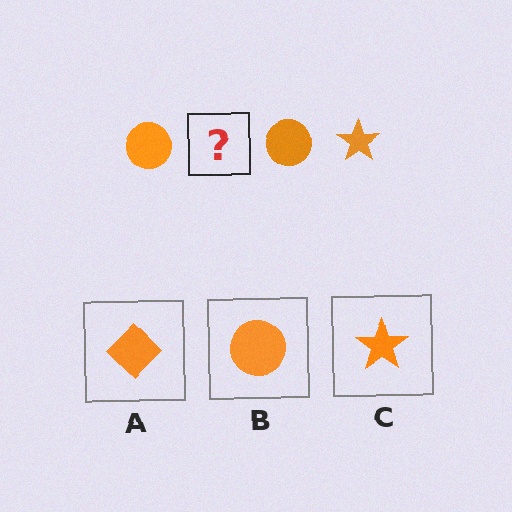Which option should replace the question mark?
Option C.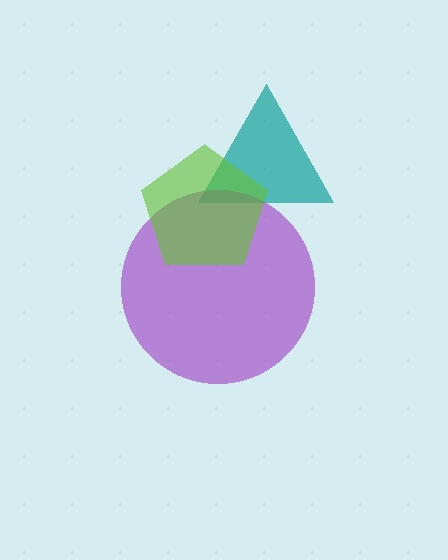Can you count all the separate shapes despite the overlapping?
Yes, there are 3 separate shapes.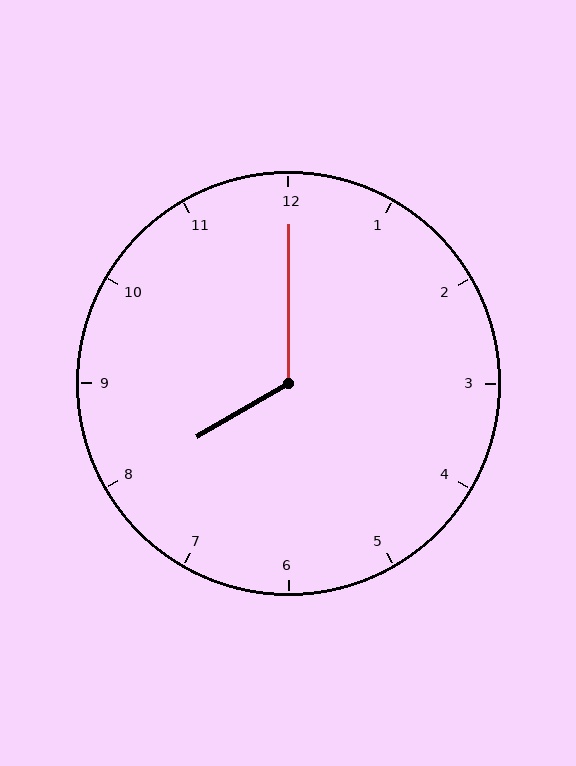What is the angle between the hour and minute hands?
Approximately 120 degrees.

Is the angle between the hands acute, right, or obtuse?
It is obtuse.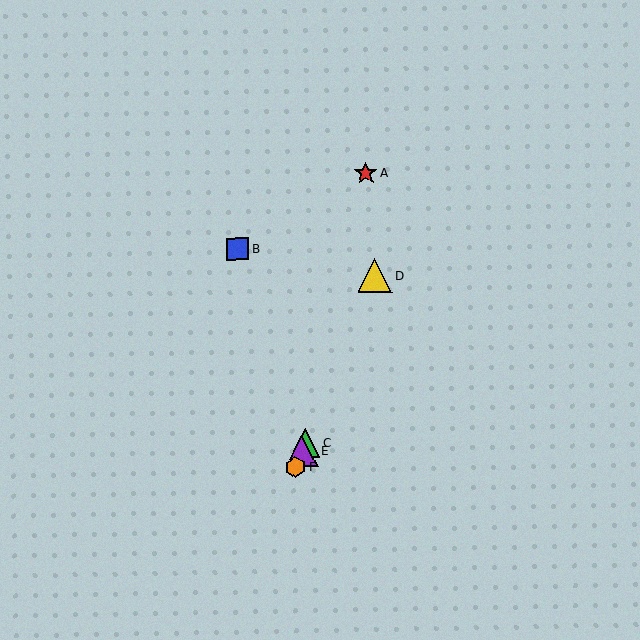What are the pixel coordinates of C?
Object C is at (305, 443).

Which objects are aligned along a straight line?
Objects C, D, E, F are aligned along a straight line.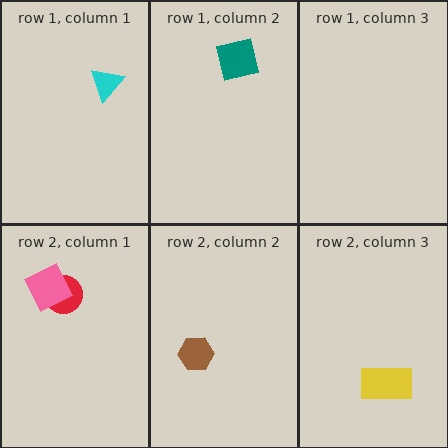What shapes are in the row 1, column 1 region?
The cyan triangle.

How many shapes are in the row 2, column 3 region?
1.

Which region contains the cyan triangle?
The row 1, column 1 region.